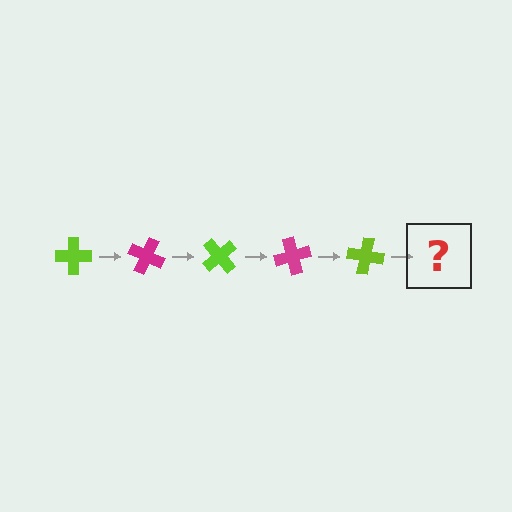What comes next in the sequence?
The next element should be a magenta cross, rotated 125 degrees from the start.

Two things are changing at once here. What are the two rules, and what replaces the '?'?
The two rules are that it rotates 25 degrees each step and the color cycles through lime and magenta. The '?' should be a magenta cross, rotated 125 degrees from the start.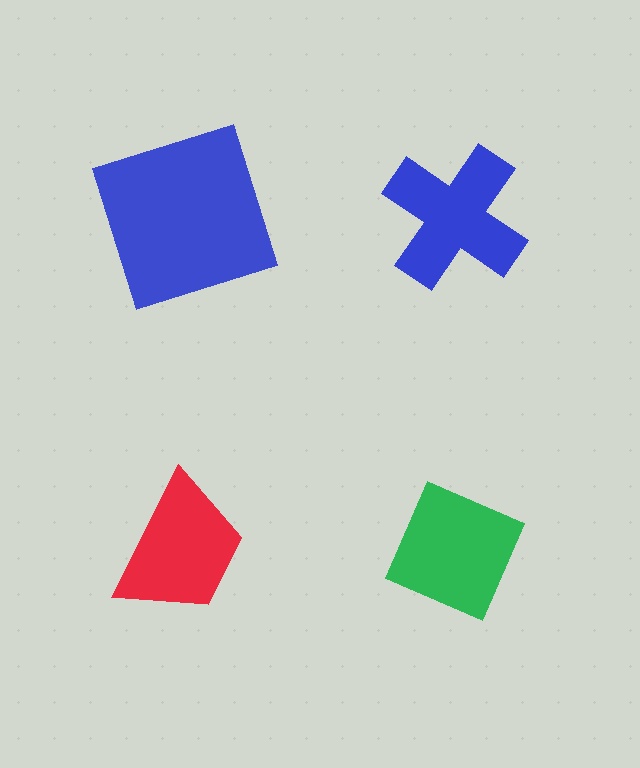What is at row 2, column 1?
A red trapezoid.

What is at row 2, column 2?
A green diamond.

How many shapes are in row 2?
2 shapes.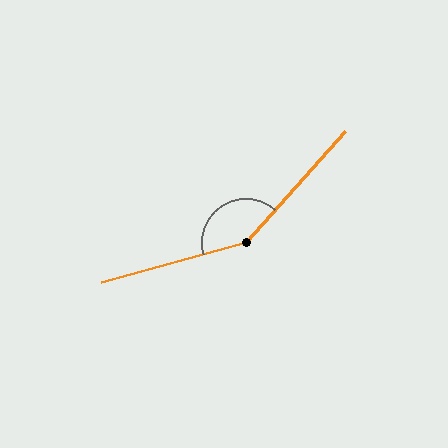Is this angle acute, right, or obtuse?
It is obtuse.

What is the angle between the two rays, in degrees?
Approximately 147 degrees.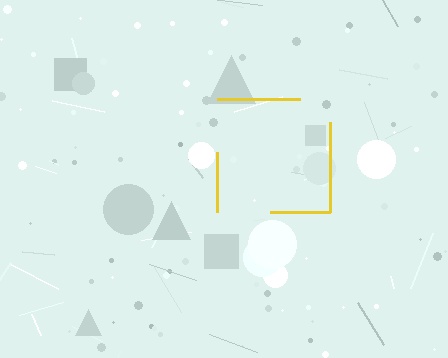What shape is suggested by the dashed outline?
The dashed outline suggests a square.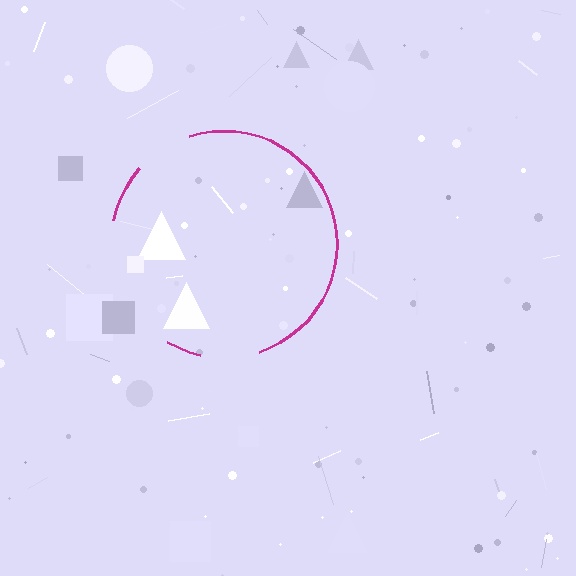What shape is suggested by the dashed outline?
The dashed outline suggests a circle.